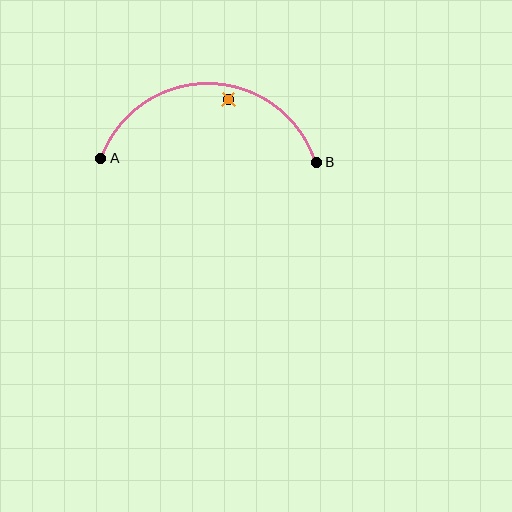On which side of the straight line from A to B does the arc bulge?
The arc bulges above the straight line connecting A and B.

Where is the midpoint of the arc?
The arc midpoint is the point on the curve farthest from the straight line joining A and B. It sits above that line.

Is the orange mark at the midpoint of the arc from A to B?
No — the orange mark does not lie on the arc at all. It sits slightly inside the curve.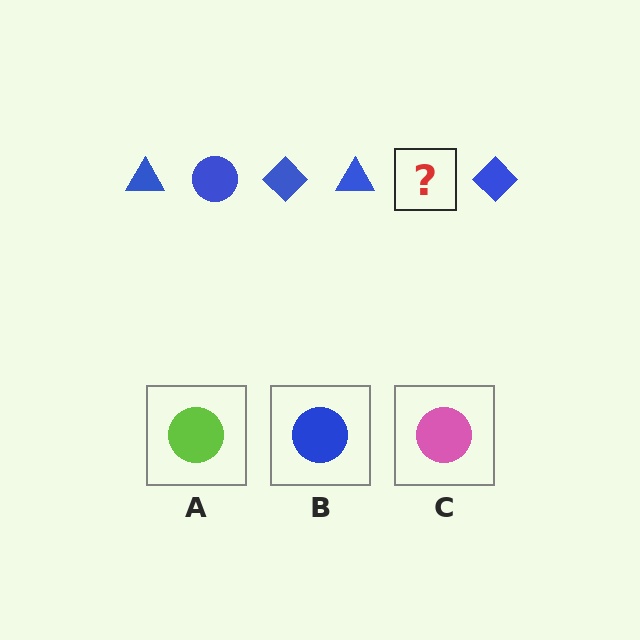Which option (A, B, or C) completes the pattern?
B.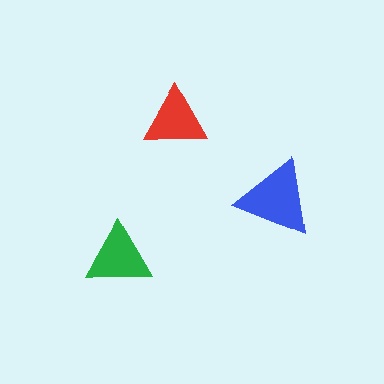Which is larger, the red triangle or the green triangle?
The green one.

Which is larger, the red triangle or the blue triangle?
The blue one.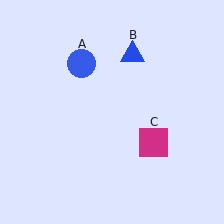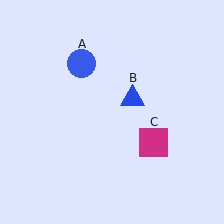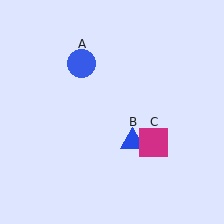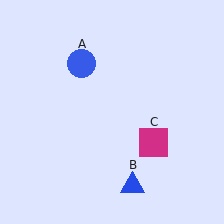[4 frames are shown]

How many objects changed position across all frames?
1 object changed position: blue triangle (object B).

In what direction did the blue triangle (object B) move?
The blue triangle (object B) moved down.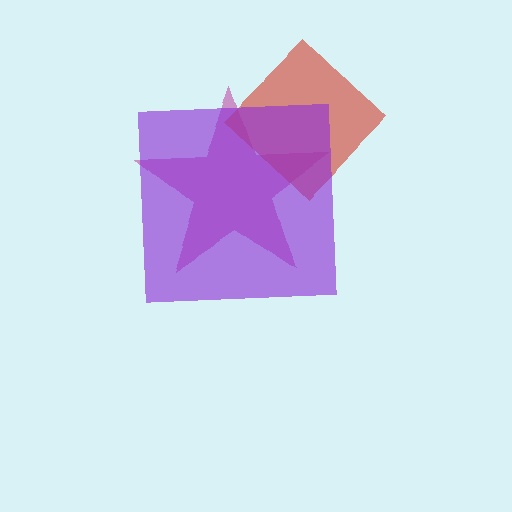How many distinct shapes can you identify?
There are 3 distinct shapes: a magenta star, a red diamond, a purple square.